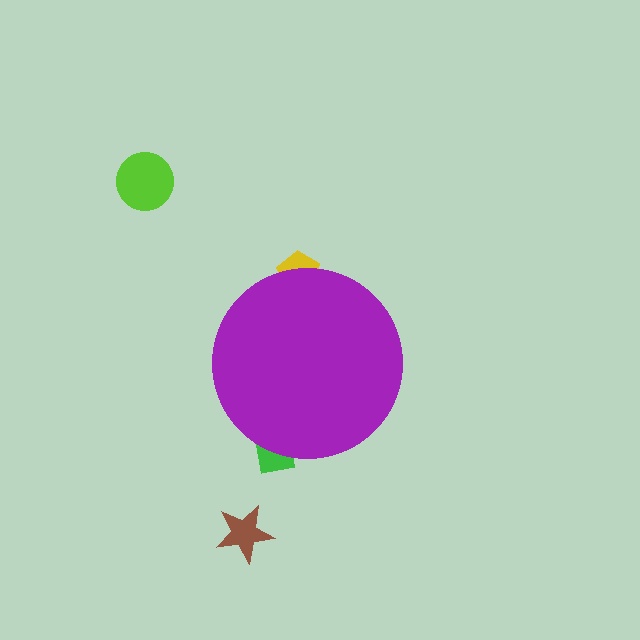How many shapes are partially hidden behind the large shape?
2 shapes are partially hidden.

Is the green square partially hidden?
Yes, the green square is partially hidden behind the purple circle.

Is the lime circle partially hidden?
No, the lime circle is fully visible.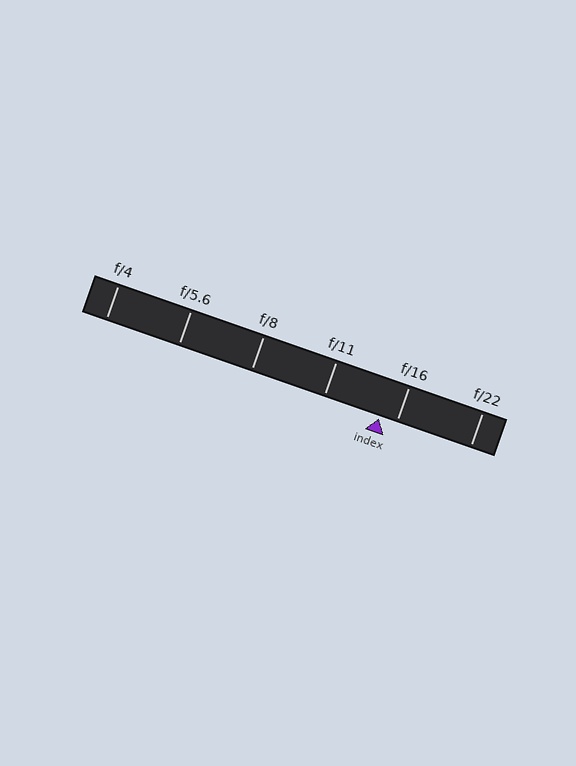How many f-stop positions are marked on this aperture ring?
There are 6 f-stop positions marked.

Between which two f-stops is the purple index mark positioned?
The index mark is between f/11 and f/16.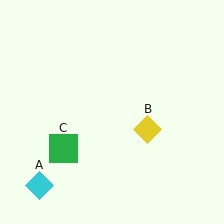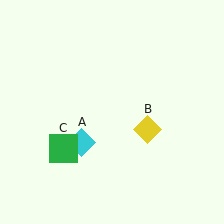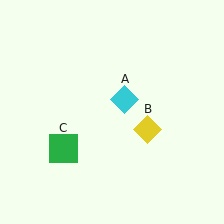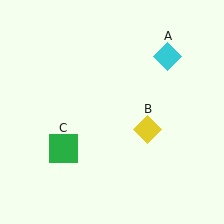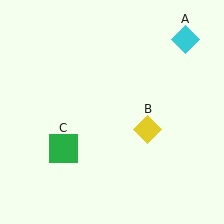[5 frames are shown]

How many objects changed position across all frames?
1 object changed position: cyan diamond (object A).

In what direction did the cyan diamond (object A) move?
The cyan diamond (object A) moved up and to the right.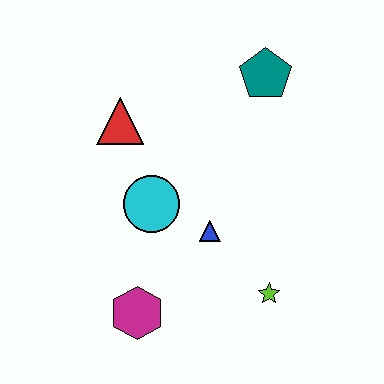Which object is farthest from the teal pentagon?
The magenta hexagon is farthest from the teal pentagon.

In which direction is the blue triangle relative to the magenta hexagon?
The blue triangle is above the magenta hexagon.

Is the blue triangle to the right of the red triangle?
Yes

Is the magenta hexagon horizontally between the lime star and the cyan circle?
No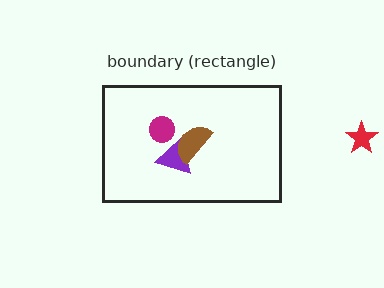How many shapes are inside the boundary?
3 inside, 1 outside.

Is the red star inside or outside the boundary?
Outside.